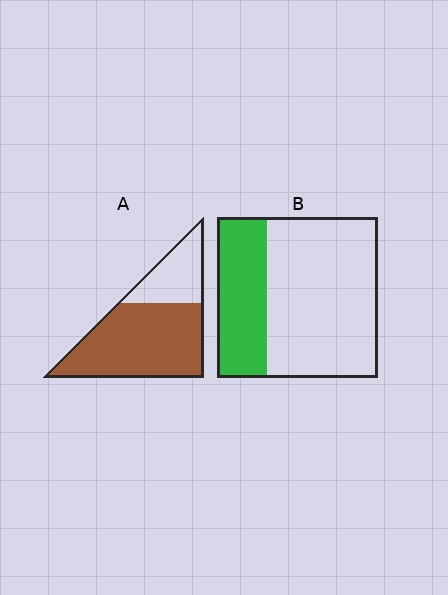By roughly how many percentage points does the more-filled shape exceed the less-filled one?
By roughly 40 percentage points (A over B).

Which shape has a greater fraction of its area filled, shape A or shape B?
Shape A.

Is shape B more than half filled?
No.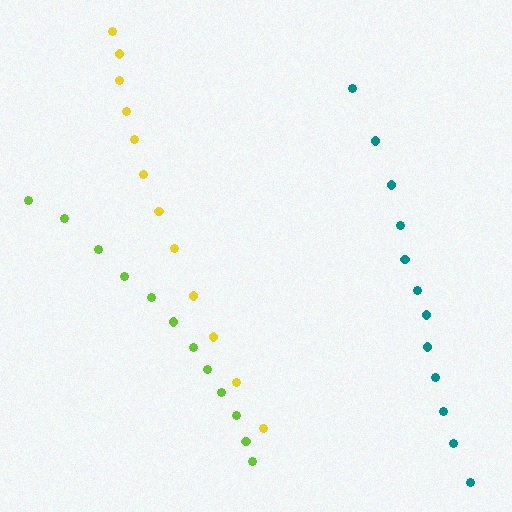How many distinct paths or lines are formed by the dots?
There are 3 distinct paths.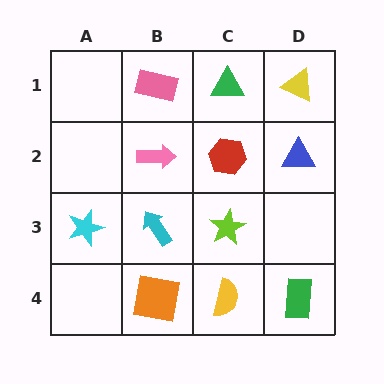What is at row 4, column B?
An orange square.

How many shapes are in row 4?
3 shapes.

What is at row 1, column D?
A yellow triangle.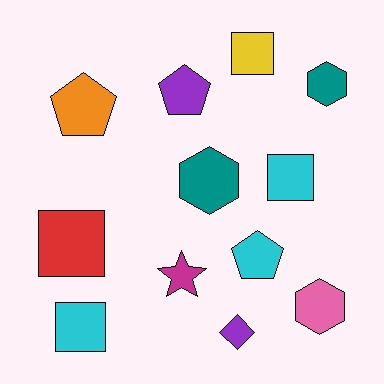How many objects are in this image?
There are 12 objects.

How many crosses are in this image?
There are no crosses.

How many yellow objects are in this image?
There is 1 yellow object.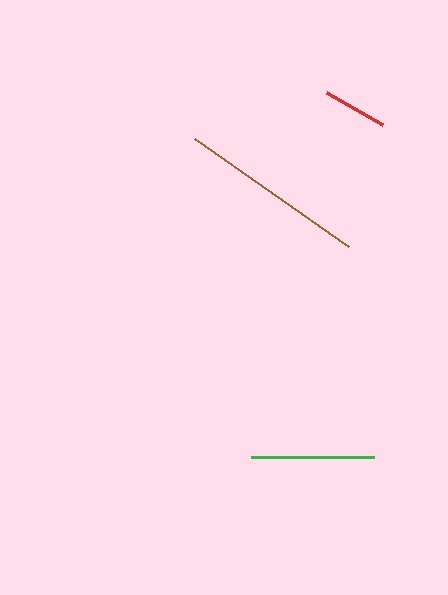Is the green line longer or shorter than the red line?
The green line is longer than the red line.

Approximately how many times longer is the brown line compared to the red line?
The brown line is approximately 2.9 times the length of the red line.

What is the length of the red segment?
The red segment is approximately 64 pixels long.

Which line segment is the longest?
The brown line is the longest at approximately 189 pixels.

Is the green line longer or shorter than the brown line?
The brown line is longer than the green line.